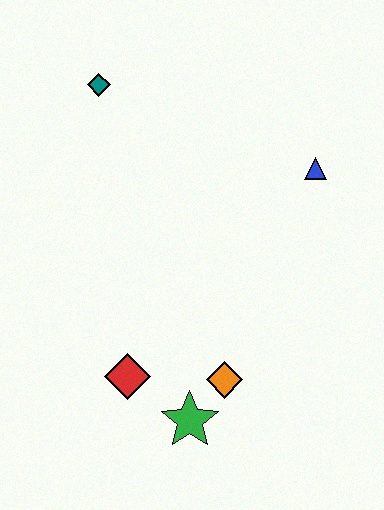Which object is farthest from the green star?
The teal diamond is farthest from the green star.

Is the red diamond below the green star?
No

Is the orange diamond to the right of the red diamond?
Yes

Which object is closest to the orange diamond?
The green star is closest to the orange diamond.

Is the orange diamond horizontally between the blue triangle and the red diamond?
Yes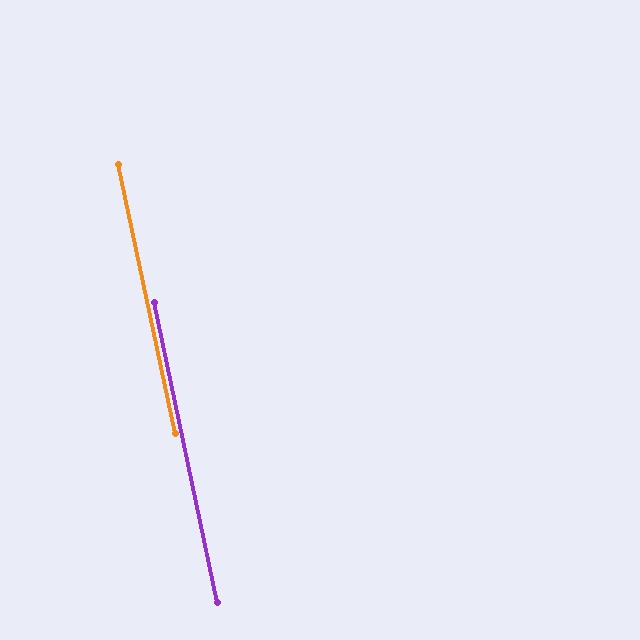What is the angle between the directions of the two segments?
Approximately 0 degrees.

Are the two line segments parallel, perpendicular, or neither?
Parallel — their directions differ by only 0.0°.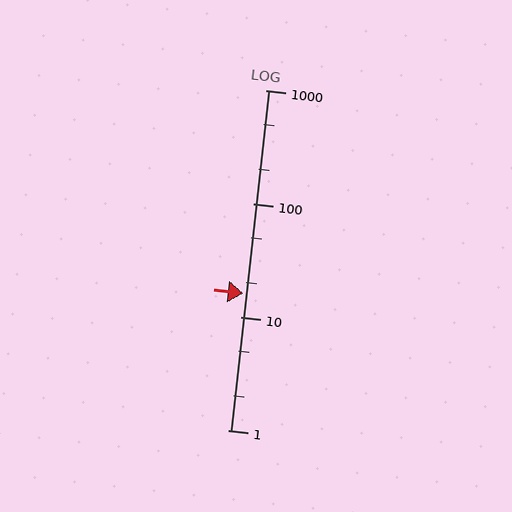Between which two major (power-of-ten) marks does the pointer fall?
The pointer is between 10 and 100.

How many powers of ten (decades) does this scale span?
The scale spans 3 decades, from 1 to 1000.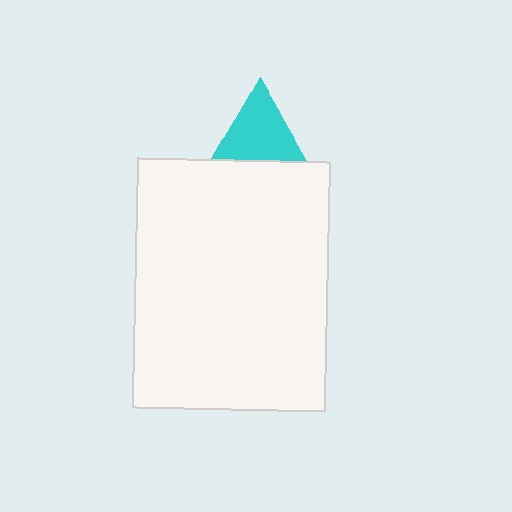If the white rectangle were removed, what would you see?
You would see the complete cyan triangle.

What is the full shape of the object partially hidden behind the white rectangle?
The partially hidden object is a cyan triangle.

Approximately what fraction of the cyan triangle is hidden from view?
Roughly 51% of the cyan triangle is hidden behind the white rectangle.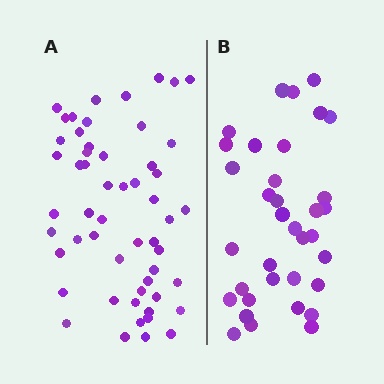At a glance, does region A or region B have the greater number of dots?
Region A (the left region) has more dots.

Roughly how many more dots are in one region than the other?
Region A has approximately 20 more dots than region B.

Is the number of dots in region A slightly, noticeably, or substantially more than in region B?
Region A has substantially more. The ratio is roughly 1.5 to 1.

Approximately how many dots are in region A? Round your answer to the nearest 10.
About 50 dots. (The exact count is 54, which rounds to 50.)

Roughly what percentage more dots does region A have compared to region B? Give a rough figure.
About 55% more.